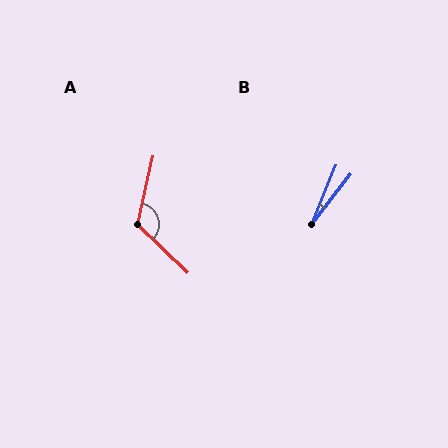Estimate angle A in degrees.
Approximately 121 degrees.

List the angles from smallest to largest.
B (15°), A (121°).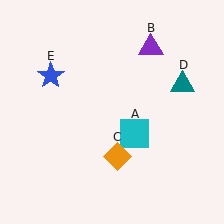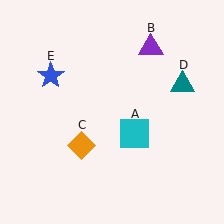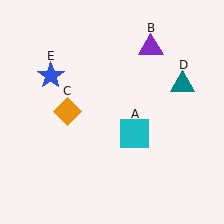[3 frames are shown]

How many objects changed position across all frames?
1 object changed position: orange diamond (object C).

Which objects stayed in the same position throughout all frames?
Cyan square (object A) and purple triangle (object B) and teal triangle (object D) and blue star (object E) remained stationary.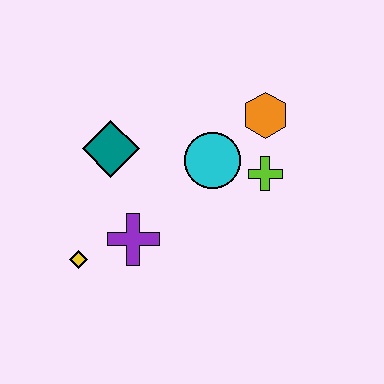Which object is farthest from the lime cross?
The yellow diamond is farthest from the lime cross.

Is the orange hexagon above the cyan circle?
Yes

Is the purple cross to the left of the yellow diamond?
No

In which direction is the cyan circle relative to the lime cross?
The cyan circle is to the left of the lime cross.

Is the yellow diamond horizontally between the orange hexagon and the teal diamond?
No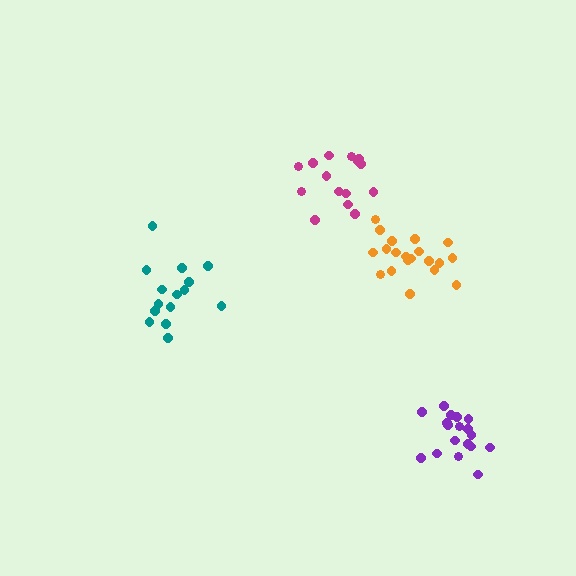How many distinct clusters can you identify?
There are 4 distinct clusters.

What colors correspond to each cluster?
The clusters are colored: teal, orange, purple, magenta.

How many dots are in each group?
Group 1: 15 dots, Group 2: 20 dots, Group 3: 18 dots, Group 4: 15 dots (68 total).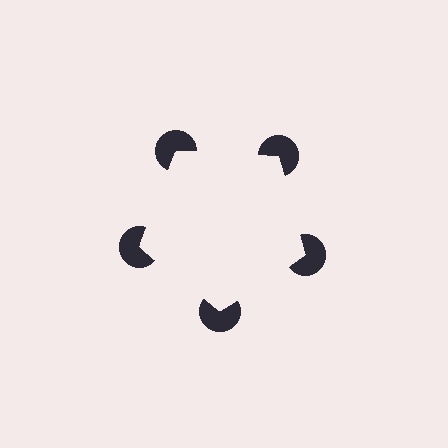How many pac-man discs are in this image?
There are 5 — one at each vertex of the illusory pentagon.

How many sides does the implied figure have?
5 sides.